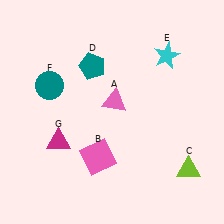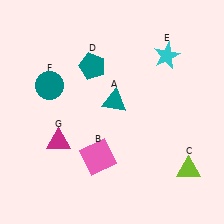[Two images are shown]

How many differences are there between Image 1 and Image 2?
There is 1 difference between the two images.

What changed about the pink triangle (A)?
In Image 1, A is pink. In Image 2, it changed to teal.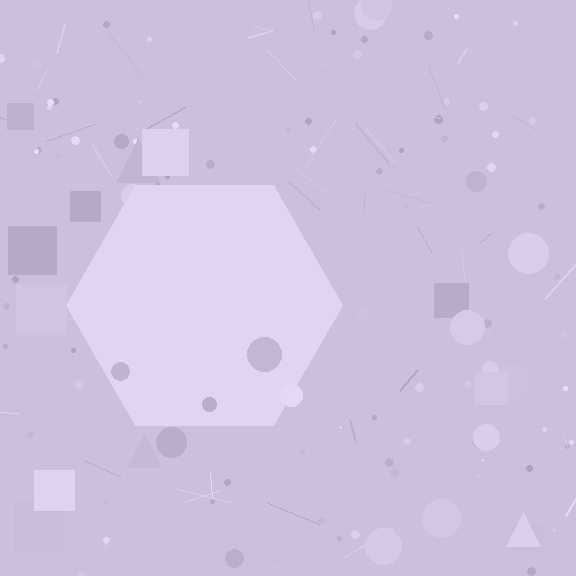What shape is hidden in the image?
A hexagon is hidden in the image.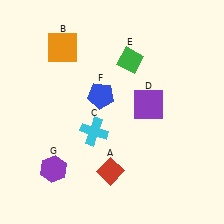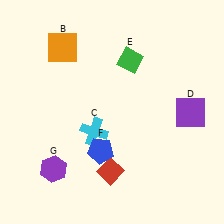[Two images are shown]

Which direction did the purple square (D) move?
The purple square (D) moved right.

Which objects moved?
The objects that moved are: the purple square (D), the blue pentagon (F).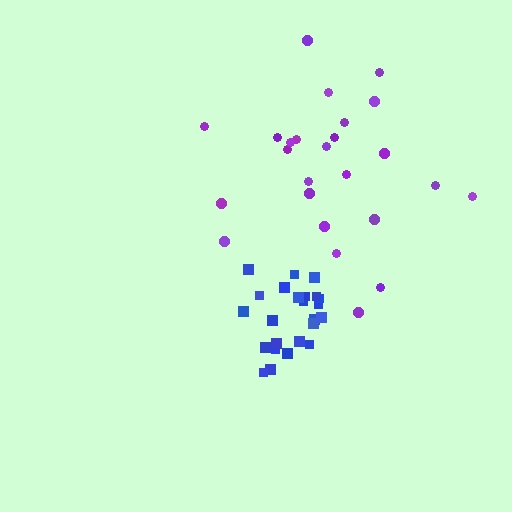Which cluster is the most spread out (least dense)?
Purple.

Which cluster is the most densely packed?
Blue.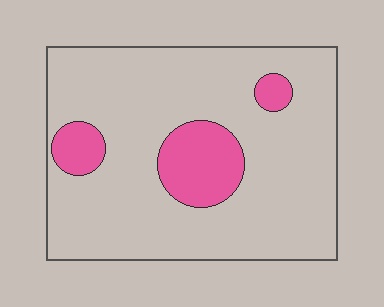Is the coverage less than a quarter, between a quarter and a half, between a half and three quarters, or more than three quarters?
Less than a quarter.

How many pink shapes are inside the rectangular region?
3.